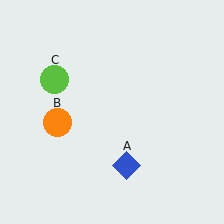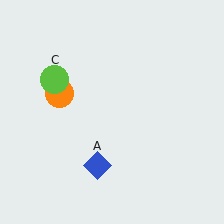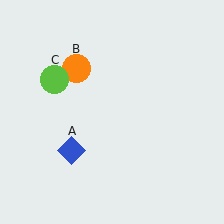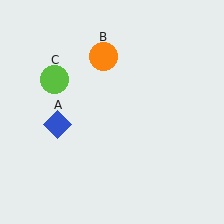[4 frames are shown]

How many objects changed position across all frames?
2 objects changed position: blue diamond (object A), orange circle (object B).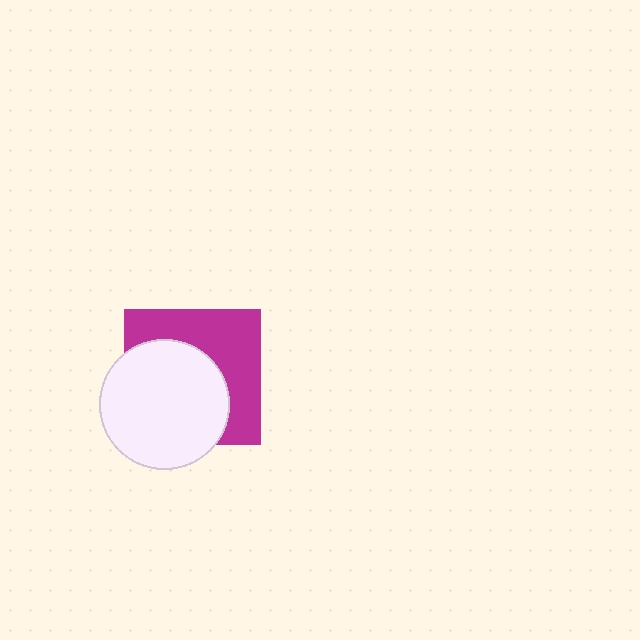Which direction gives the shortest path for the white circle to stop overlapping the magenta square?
Moving toward the lower-left gives the shortest separation.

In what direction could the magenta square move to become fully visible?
The magenta square could move toward the upper-right. That would shift it out from behind the white circle entirely.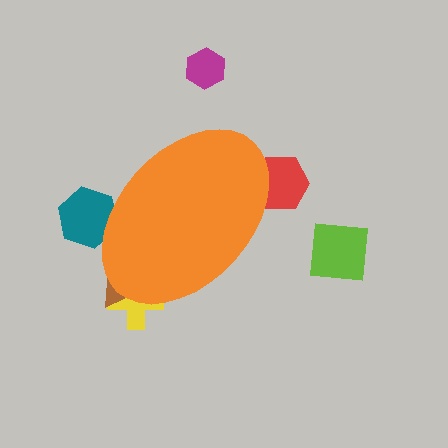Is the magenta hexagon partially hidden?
No, the magenta hexagon is fully visible.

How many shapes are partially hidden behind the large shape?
4 shapes are partially hidden.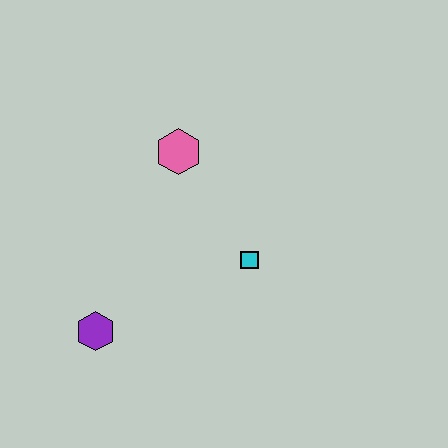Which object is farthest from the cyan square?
The purple hexagon is farthest from the cyan square.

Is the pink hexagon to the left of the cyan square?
Yes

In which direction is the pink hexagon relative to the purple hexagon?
The pink hexagon is above the purple hexagon.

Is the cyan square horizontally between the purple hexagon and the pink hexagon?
No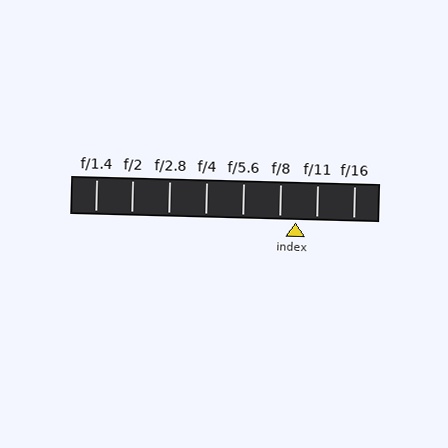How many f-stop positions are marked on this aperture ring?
There are 8 f-stop positions marked.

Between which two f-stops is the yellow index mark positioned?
The index mark is between f/8 and f/11.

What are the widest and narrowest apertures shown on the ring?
The widest aperture shown is f/1.4 and the narrowest is f/16.